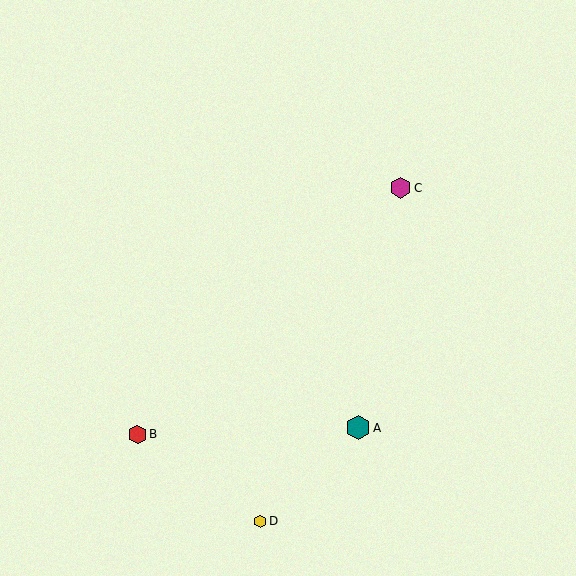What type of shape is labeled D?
Shape D is a yellow hexagon.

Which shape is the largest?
The teal hexagon (labeled A) is the largest.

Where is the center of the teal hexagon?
The center of the teal hexagon is at (358, 428).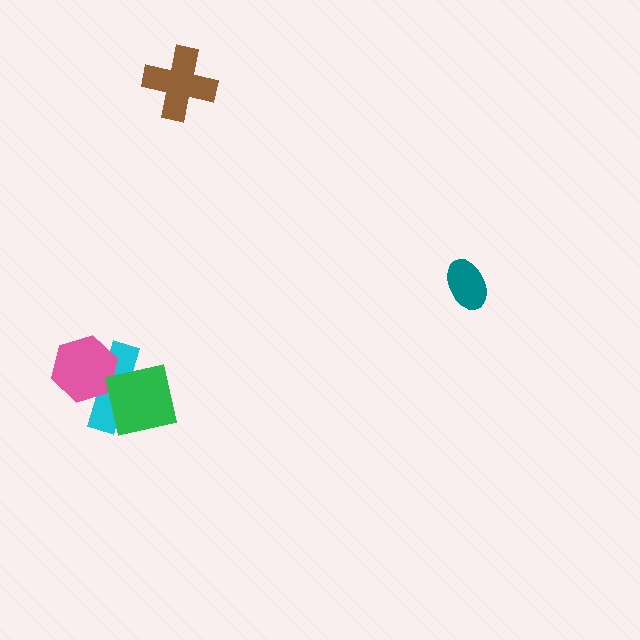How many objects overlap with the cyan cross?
2 objects overlap with the cyan cross.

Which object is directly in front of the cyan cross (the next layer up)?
The pink hexagon is directly in front of the cyan cross.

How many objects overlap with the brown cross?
0 objects overlap with the brown cross.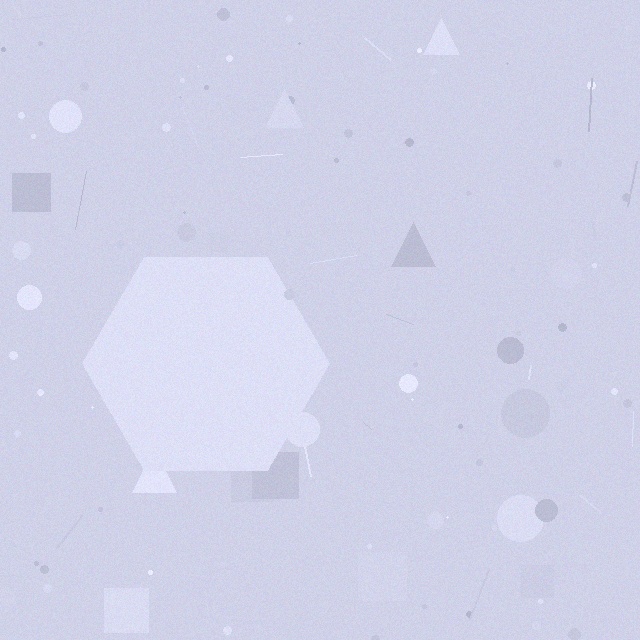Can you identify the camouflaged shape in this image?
The camouflaged shape is a hexagon.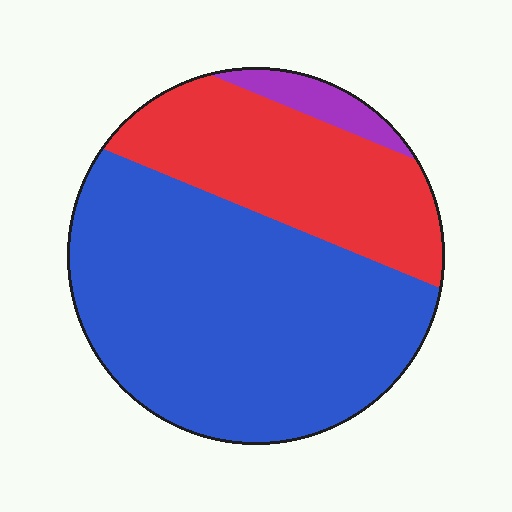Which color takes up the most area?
Blue, at roughly 65%.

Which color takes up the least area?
Purple, at roughly 5%.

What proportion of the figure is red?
Red covers around 30% of the figure.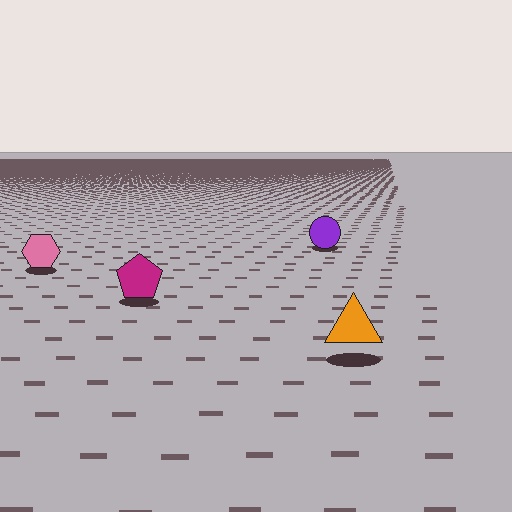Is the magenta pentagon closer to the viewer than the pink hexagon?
Yes. The magenta pentagon is closer — you can tell from the texture gradient: the ground texture is coarser near it.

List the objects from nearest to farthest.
From nearest to farthest: the orange triangle, the magenta pentagon, the pink hexagon, the purple circle.